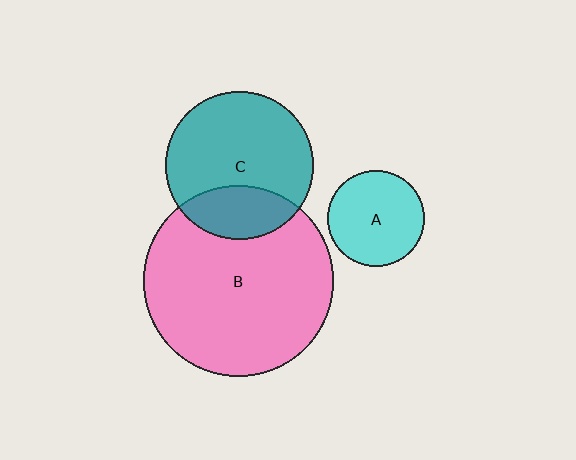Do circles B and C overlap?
Yes.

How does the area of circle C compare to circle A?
Approximately 2.4 times.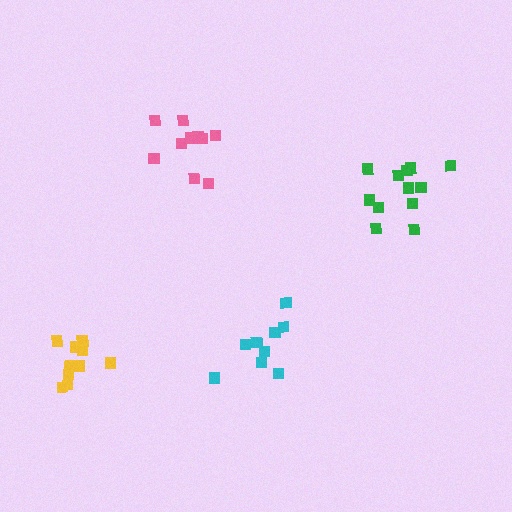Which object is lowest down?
The yellow cluster is bottommost.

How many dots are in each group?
Group 1: 10 dots, Group 2: 9 dots, Group 3: 10 dots, Group 4: 12 dots (41 total).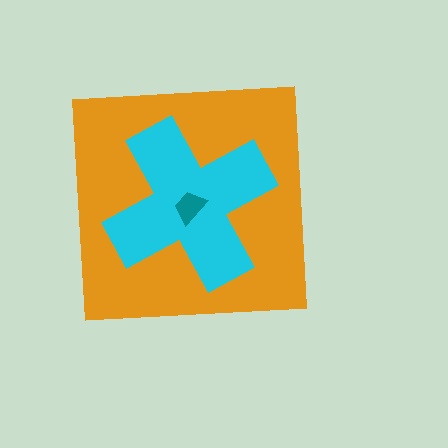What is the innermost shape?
The teal trapezoid.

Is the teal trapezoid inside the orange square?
Yes.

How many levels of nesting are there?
3.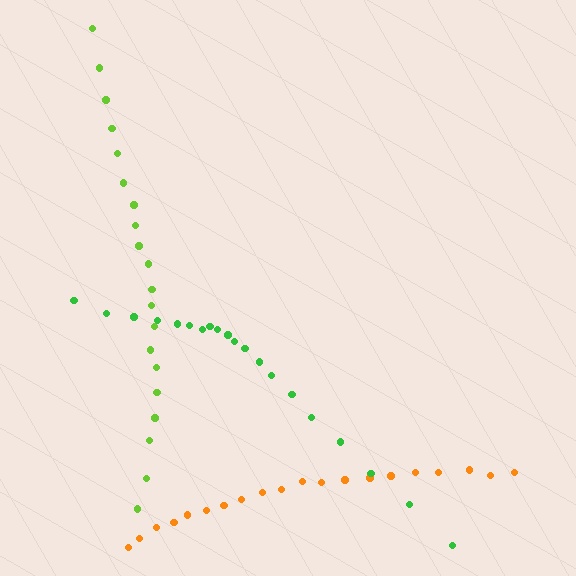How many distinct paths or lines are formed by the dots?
There are 3 distinct paths.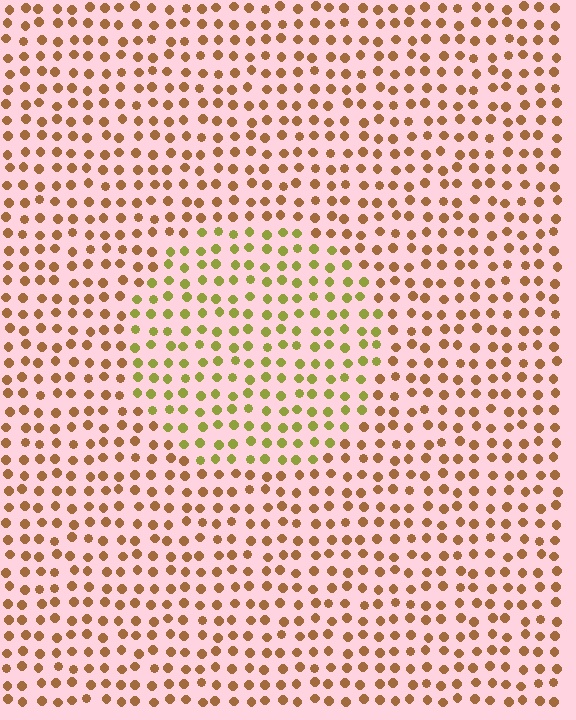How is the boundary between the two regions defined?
The boundary is defined purely by a slight shift in hue (about 43 degrees). Spacing, size, and orientation are identical on both sides.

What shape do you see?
I see a circle.